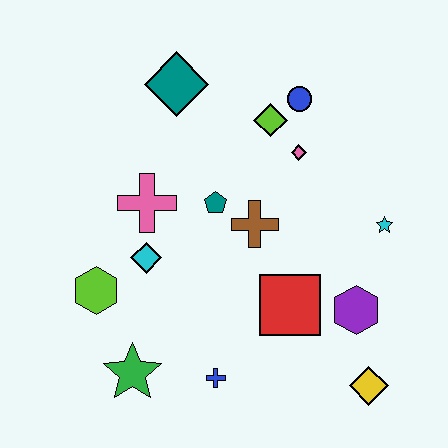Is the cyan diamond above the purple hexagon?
Yes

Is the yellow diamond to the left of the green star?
No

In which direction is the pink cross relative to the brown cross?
The pink cross is to the left of the brown cross.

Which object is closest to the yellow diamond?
The purple hexagon is closest to the yellow diamond.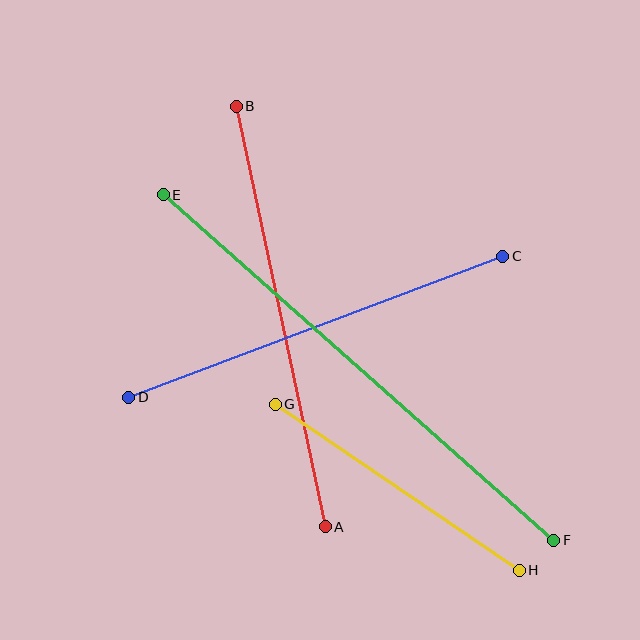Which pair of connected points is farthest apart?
Points E and F are farthest apart.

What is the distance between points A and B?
The distance is approximately 430 pixels.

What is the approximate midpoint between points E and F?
The midpoint is at approximately (358, 367) pixels.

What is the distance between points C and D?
The distance is approximately 400 pixels.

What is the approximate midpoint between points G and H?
The midpoint is at approximately (397, 487) pixels.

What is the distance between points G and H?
The distance is approximately 295 pixels.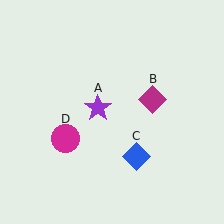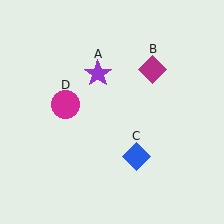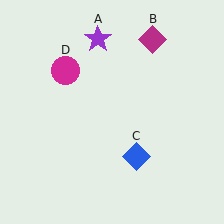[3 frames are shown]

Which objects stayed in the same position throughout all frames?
Blue diamond (object C) remained stationary.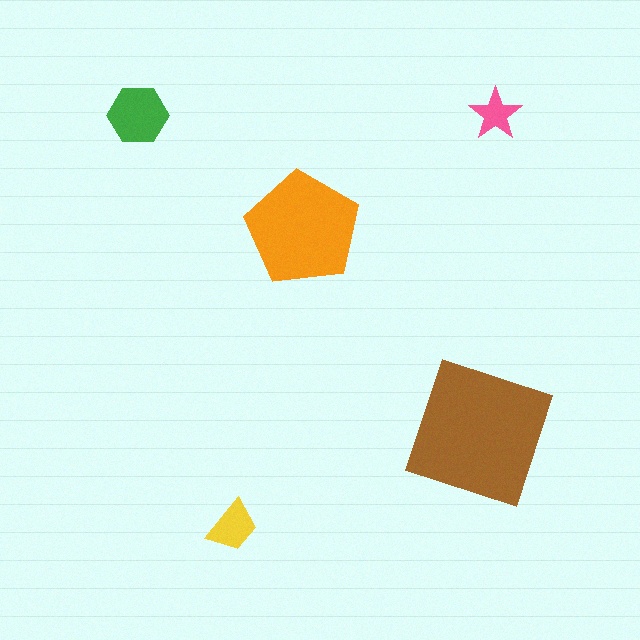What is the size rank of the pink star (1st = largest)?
5th.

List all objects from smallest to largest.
The pink star, the yellow trapezoid, the green hexagon, the orange pentagon, the brown square.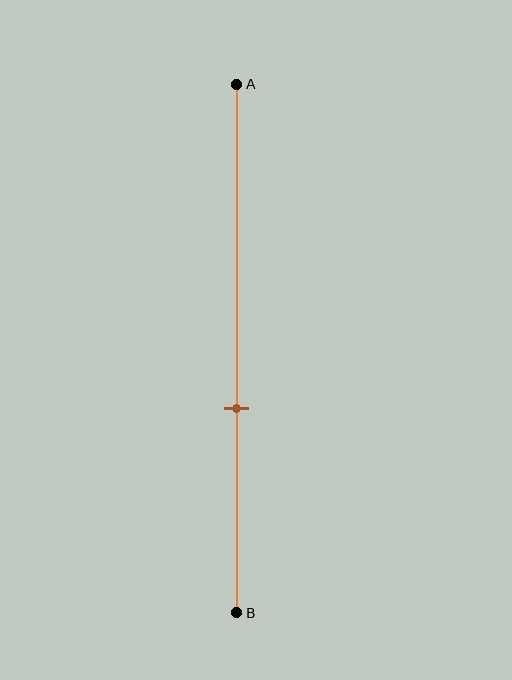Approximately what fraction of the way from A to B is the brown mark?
The brown mark is approximately 60% of the way from A to B.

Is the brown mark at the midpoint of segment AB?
No, the mark is at about 60% from A, not at the 50% midpoint.